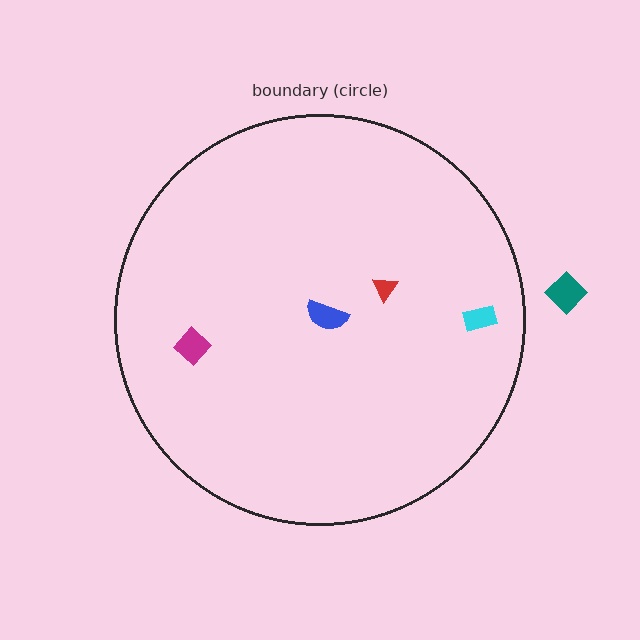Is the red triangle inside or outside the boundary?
Inside.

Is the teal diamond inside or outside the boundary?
Outside.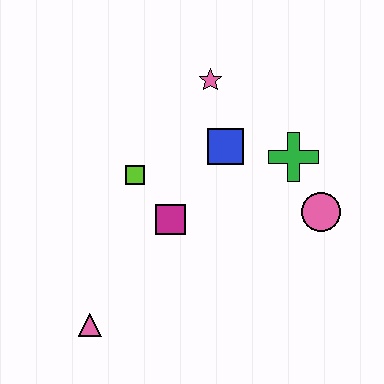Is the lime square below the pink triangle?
No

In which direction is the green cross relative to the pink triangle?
The green cross is to the right of the pink triangle.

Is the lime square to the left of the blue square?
Yes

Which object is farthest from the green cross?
The pink triangle is farthest from the green cross.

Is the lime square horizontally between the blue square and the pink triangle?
Yes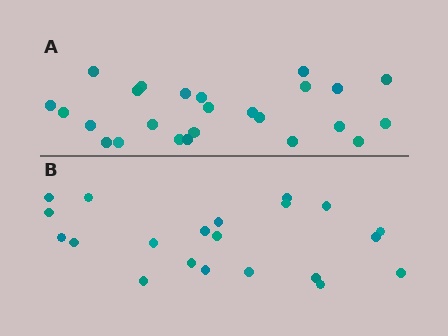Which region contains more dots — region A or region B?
Region A (the top region) has more dots.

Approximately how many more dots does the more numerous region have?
Region A has about 4 more dots than region B.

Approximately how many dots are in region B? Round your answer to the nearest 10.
About 20 dots. (The exact count is 21, which rounds to 20.)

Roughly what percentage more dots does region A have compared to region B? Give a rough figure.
About 20% more.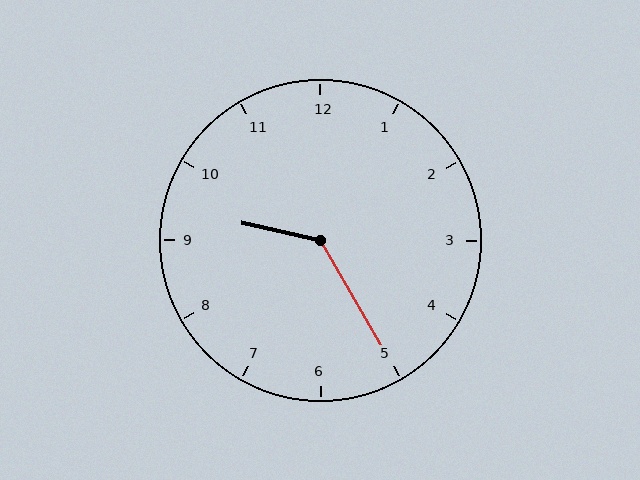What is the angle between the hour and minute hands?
Approximately 132 degrees.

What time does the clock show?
9:25.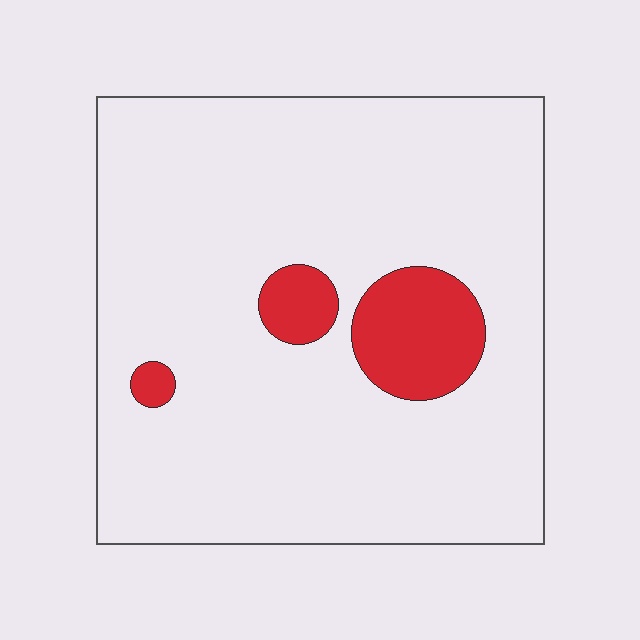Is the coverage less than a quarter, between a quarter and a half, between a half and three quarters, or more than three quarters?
Less than a quarter.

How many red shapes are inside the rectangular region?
3.